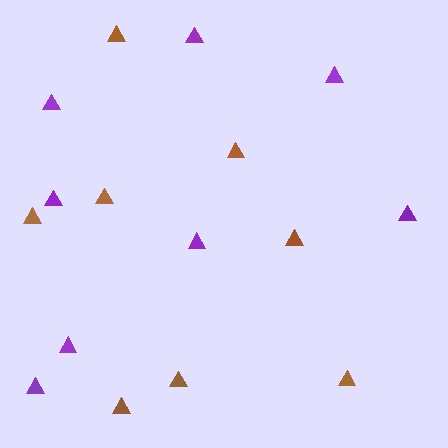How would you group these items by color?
There are 2 groups: one group of purple triangles (8) and one group of brown triangles (8).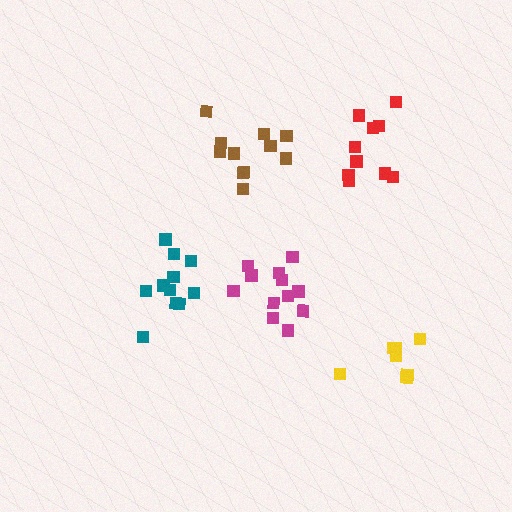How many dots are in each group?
Group 1: 11 dots, Group 2: 7 dots, Group 3: 10 dots, Group 4: 12 dots, Group 5: 11 dots (51 total).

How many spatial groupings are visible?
There are 5 spatial groupings.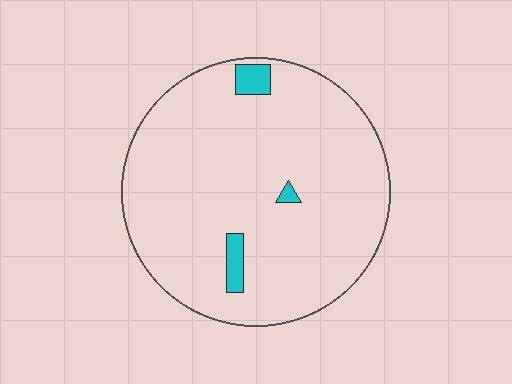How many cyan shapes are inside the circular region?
3.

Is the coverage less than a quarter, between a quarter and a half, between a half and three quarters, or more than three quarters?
Less than a quarter.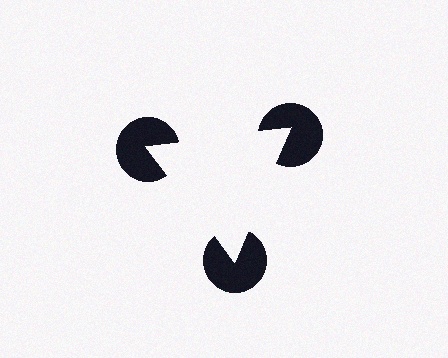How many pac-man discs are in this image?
There are 3 — one at each vertex of the illusory triangle.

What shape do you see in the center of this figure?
An illusory triangle — its edges are inferred from the aligned wedge cuts in the pac-man discs, not physically drawn.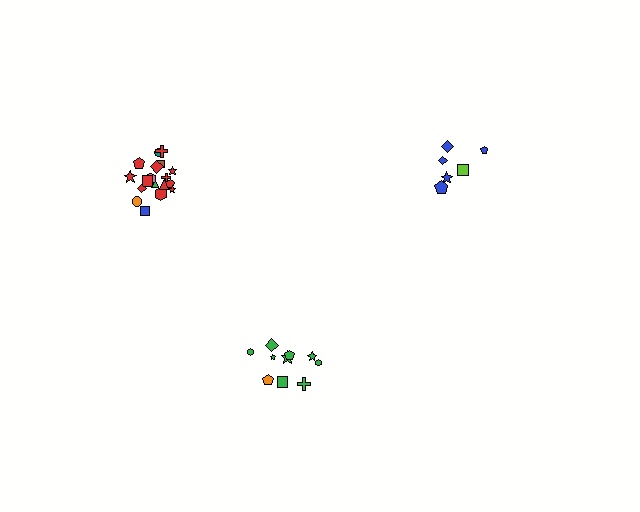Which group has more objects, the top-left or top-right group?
The top-left group.